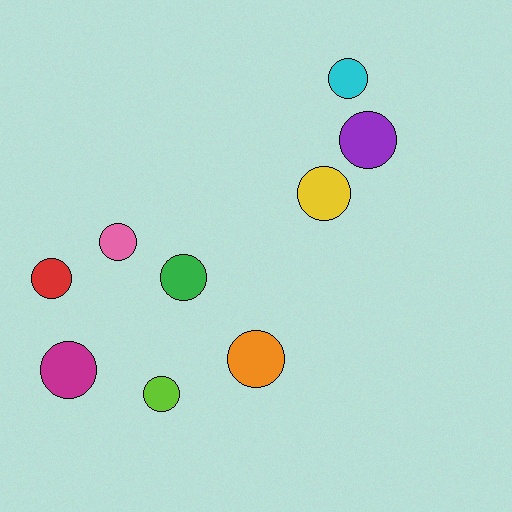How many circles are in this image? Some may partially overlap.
There are 9 circles.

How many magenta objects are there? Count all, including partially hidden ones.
There is 1 magenta object.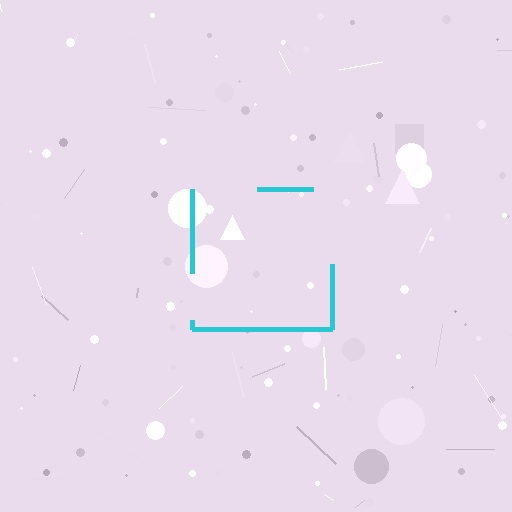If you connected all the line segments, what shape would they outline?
They would outline a square.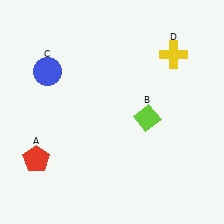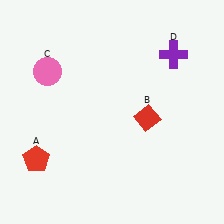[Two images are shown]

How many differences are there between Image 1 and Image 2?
There are 3 differences between the two images.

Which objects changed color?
B changed from lime to red. C changed from blue to pink. D changed from yellow to purple.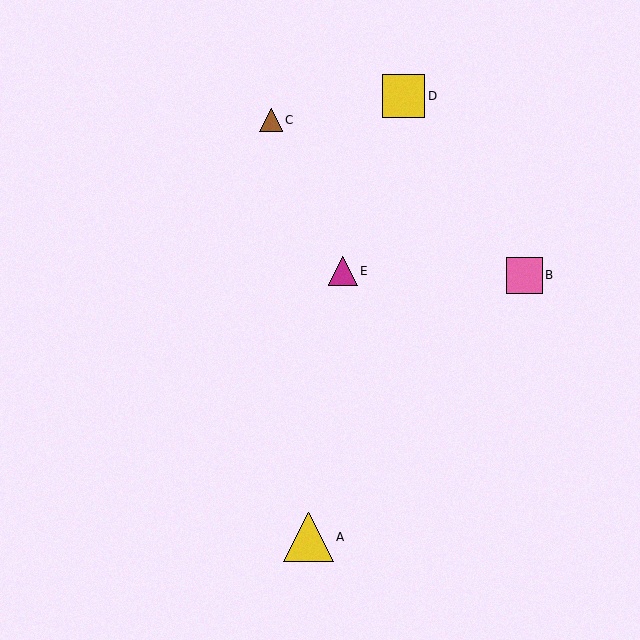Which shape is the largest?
The yellow triangle (labeled A) is the largest.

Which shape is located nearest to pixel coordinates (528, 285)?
The pink square (labeled B) at (525, 275) is nearest to that location.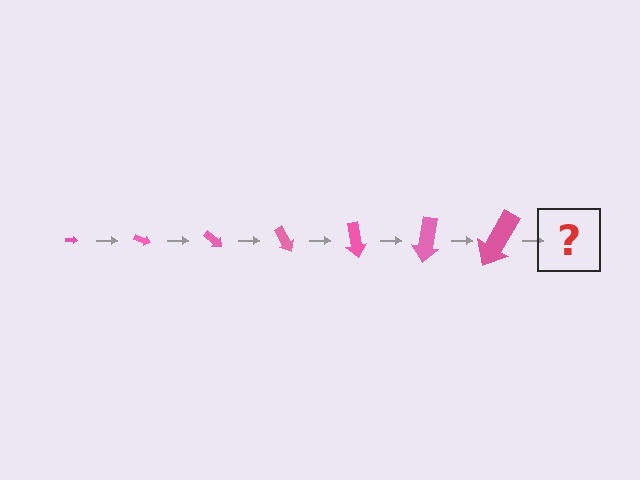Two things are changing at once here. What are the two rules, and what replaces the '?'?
The two rules are that the arrow grows larger each step and it rotates 20 degrees each step. The '?' should be an arrow, larger than the previous one and rotated 140 degrees from the start.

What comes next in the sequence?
The next element should be an arrow, larger than the previous one and rotated 140 degrees from the start.